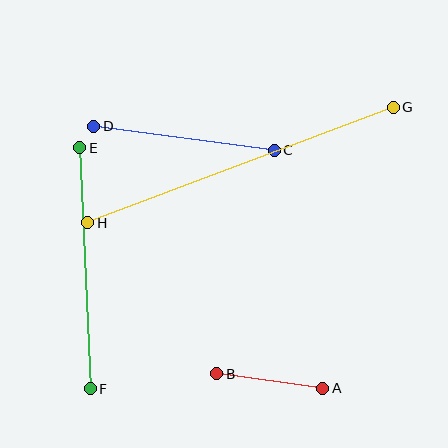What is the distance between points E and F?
The distance is approximately 241 pixels.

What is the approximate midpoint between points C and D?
The midpoint is at approximately (184, 138) pixels.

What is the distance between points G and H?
The distance is approximately 327 pixels.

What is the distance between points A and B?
The distance is approximately 107 pixels.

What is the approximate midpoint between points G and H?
The midpoint is at approximately (240, 165) pixels.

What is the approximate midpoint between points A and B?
The midpoint is at approximately (270, 381) pixels.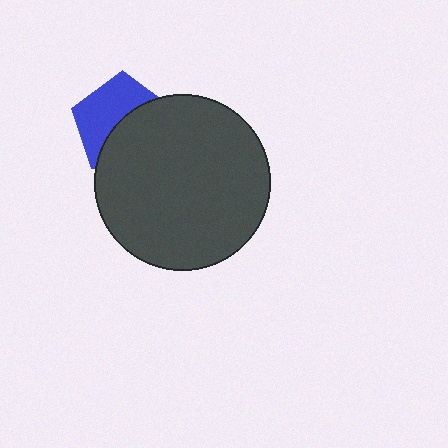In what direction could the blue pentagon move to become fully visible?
The blue pentagon could move toward the upper-left. That would shift it out from behind the dark gray circle entirely.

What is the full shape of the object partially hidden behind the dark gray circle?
The partially hidden object is a blue pentagon.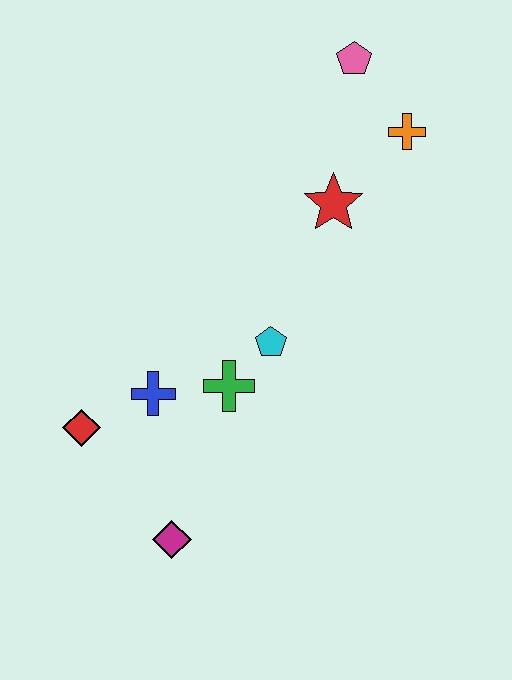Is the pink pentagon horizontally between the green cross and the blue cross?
No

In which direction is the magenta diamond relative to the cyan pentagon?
The magenta diamond is below the cyan pentagon.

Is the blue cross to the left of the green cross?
Yes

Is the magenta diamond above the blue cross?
No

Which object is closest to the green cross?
The cyan pentagon is closest to the green cross.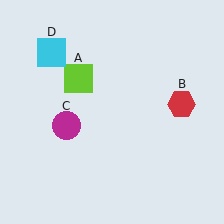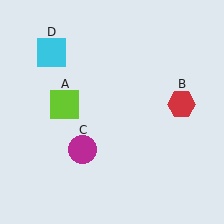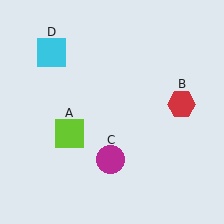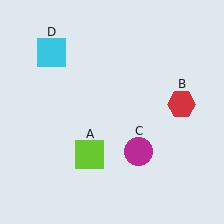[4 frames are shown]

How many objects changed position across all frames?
2 objects changed position: lime square (object A), magenta circle (object C).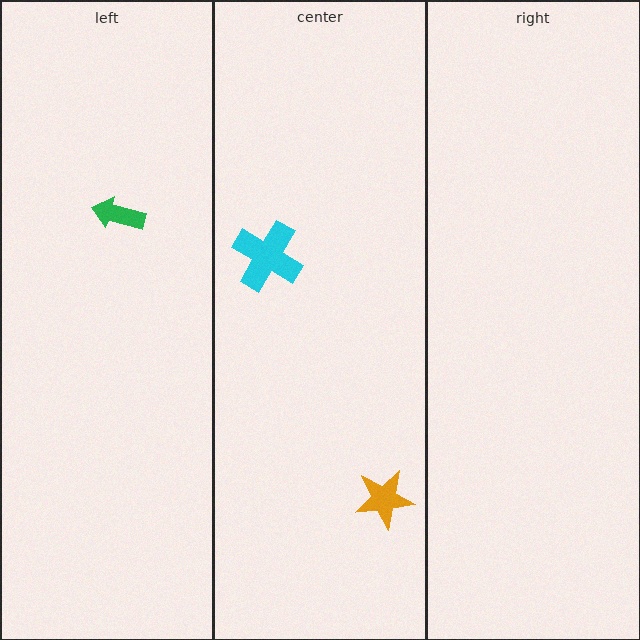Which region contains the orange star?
The center region.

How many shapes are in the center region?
2.